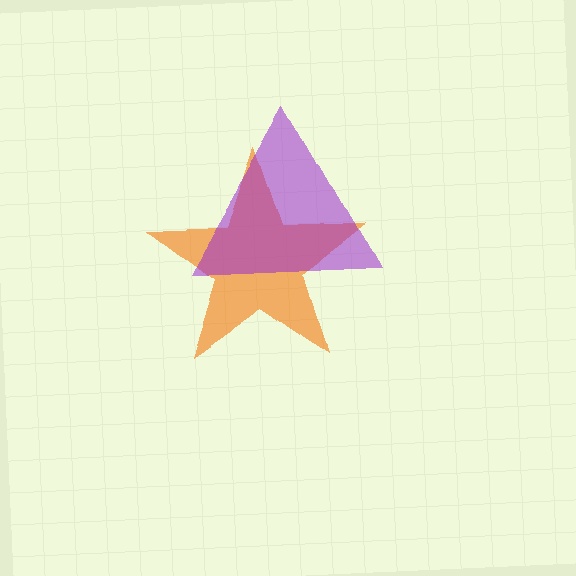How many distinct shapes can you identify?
There are 2 distinct shapes: an orange star, a purple triangle.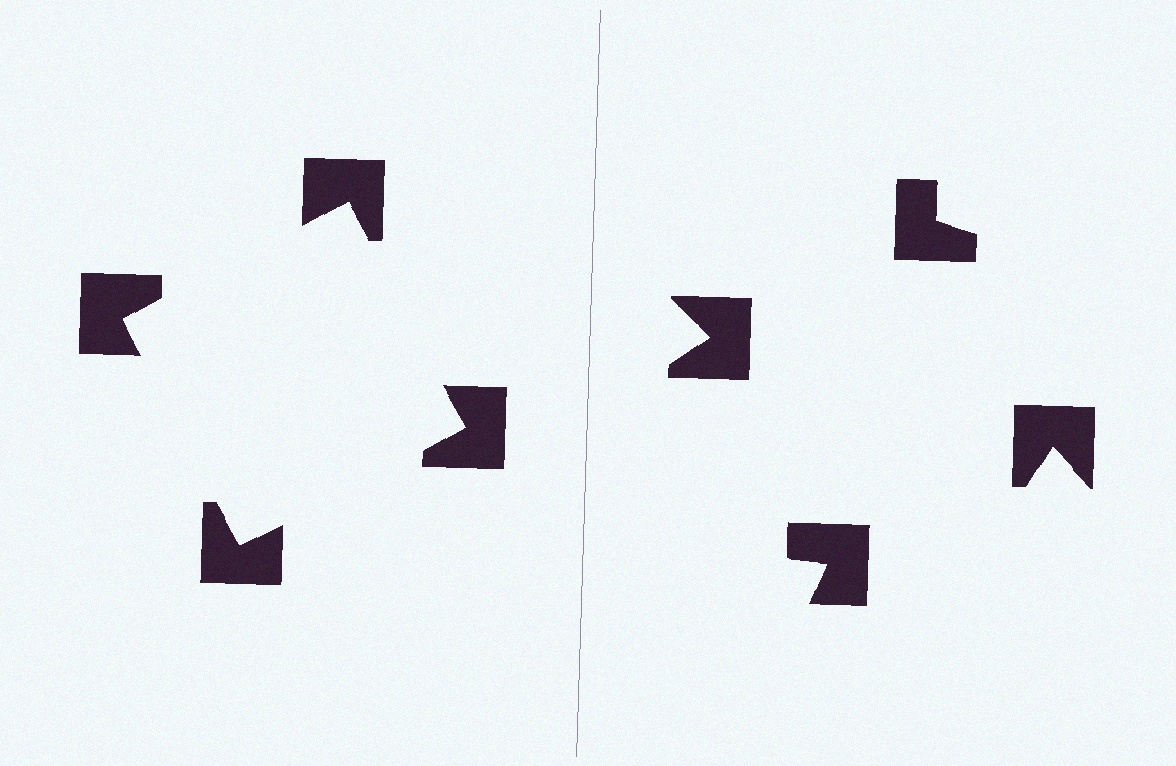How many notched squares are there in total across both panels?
8 — 4 on each side.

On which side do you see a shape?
An illusory square appears on the left side. On the right side the wedge cuts are rotated, so no coherent shape forms.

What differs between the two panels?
The notched squares are positioned identically on both sides; only the wedge orientations differ. On the left they align to a square; on the right they are misaligned.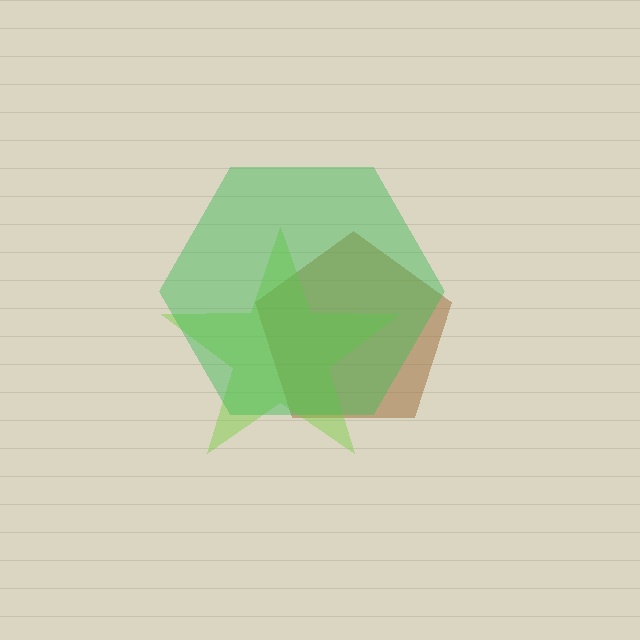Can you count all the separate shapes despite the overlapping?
Yes, there are 3 separate shapes.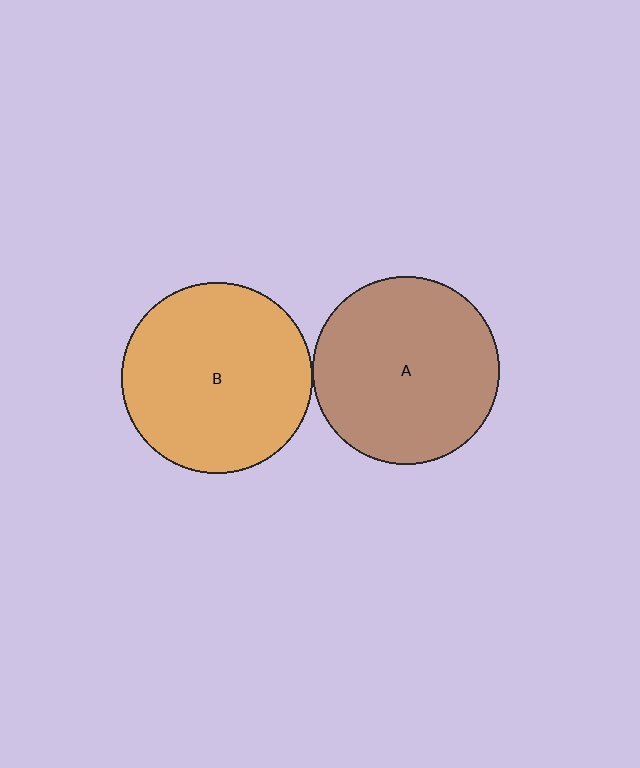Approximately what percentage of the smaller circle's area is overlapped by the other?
Approximately 5%.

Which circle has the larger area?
Circle B (orange).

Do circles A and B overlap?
Yes.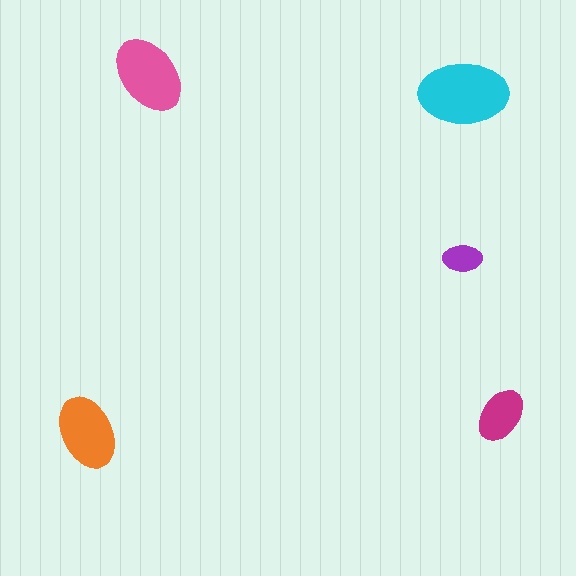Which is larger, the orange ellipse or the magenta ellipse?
The orange one.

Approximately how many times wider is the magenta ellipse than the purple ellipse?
About 1.5 times wider.